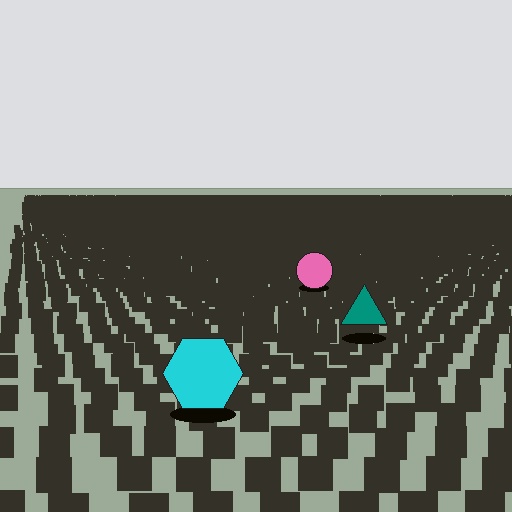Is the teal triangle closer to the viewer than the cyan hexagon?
No. The cyan hexagon is closer — you can tell from the texture gradient: the ground texture is coarser near it.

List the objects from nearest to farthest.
From nearest to farthest: the cyan hexagon, the teal triangle, the pink circle.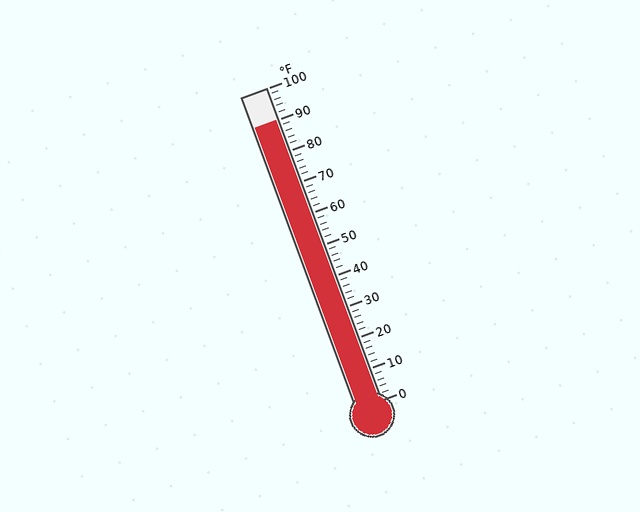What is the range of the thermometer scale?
The thermometer scale ranges from 0°F to 100°F.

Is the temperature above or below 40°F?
The temperature is above 40°F.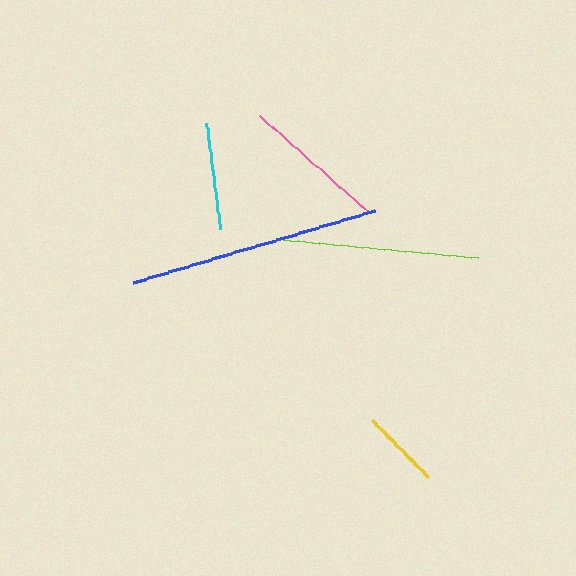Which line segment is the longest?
The blue line is the longest at approximately 252 pixels.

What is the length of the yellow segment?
The yellow segment is approximately 79 pixels long.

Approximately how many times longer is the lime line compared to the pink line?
The lime line is approximately 1.4 times the length of the pink line.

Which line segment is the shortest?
The yellow line is the shortest at approximately 79 pixels.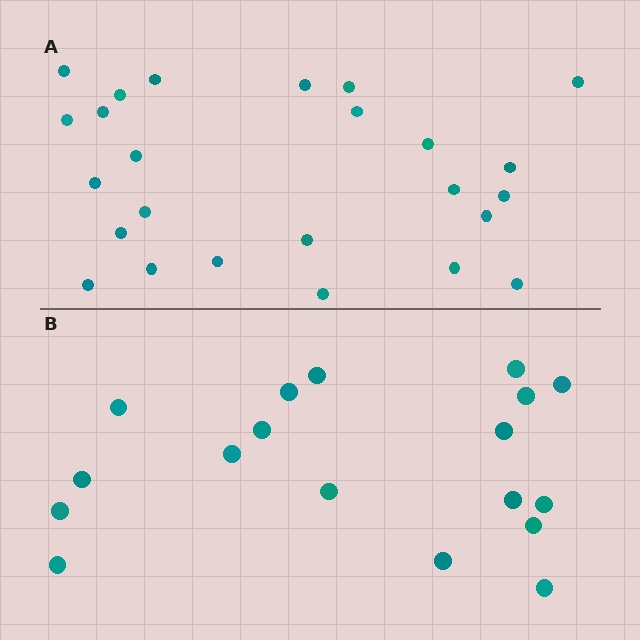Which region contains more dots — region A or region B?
Region A (the top region) has more dots.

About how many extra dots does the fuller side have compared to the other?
Region A has roughly 8 or so more dots than region B.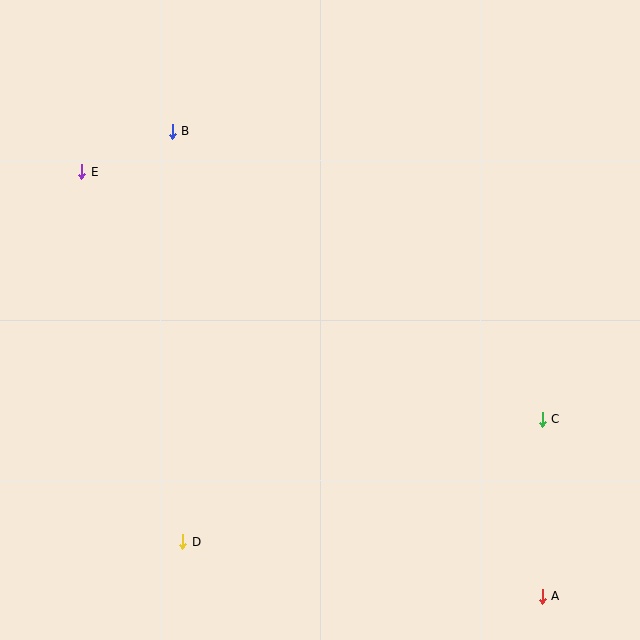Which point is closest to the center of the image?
Point B at (172, 131) is closest to the center.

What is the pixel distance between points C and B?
The distance between C and B is 469 pixels.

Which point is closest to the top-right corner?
Point C is closest to the top-right corner.